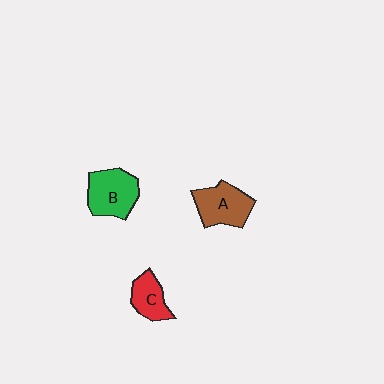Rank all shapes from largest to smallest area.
From largest to smallest: B (green), A (brown), C (red).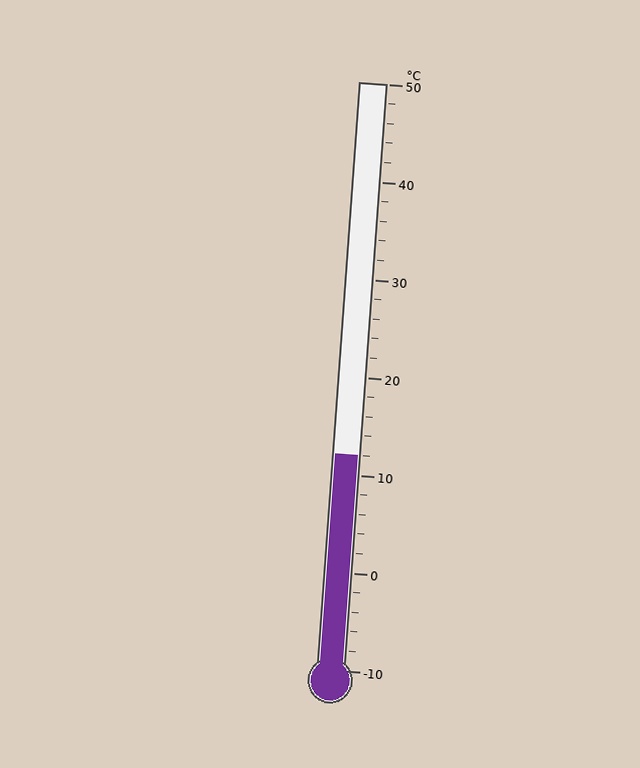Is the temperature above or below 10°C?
The temperature is above 10°C.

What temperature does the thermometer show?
The thermometer shows approximately 12°C.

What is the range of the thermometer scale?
The thermometer scale ranges from -10°C to 50°C.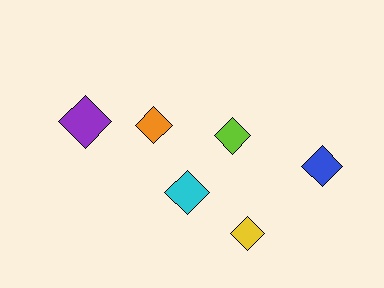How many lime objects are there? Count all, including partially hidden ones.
There is 1 lime object.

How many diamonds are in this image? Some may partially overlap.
There are 6 diamonds.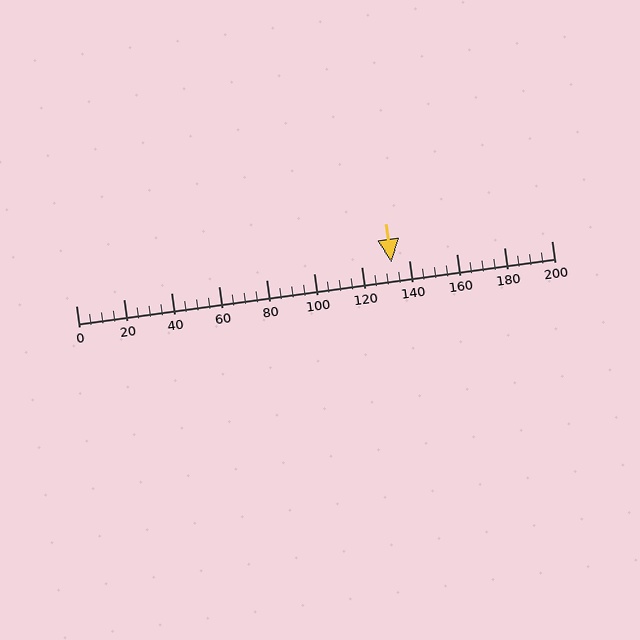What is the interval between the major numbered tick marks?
The major tick marks are spaced 20 units apart.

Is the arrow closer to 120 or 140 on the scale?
The arrow is closer to 140.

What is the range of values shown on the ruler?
The ruler shows values from 0 to 200.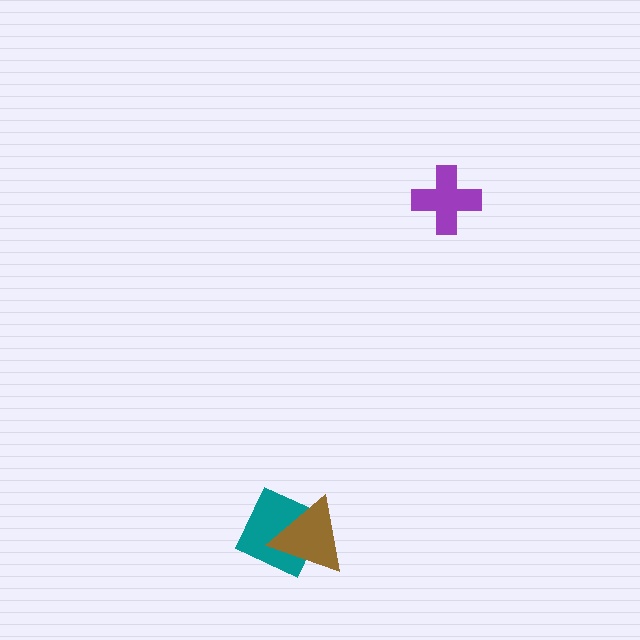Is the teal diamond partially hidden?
Yes, it is partially covered by another shape.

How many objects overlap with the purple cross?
0 objects overlap with the purple cross.